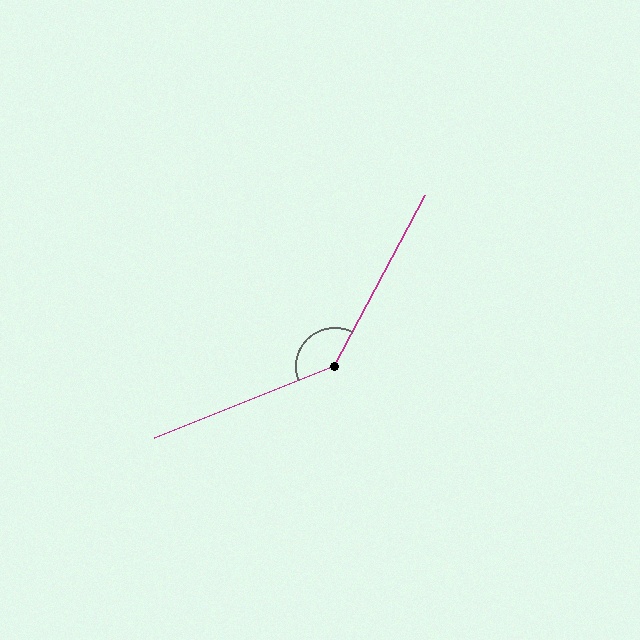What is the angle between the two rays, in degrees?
Approximately 140 degrees.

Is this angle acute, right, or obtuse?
It is obtuse.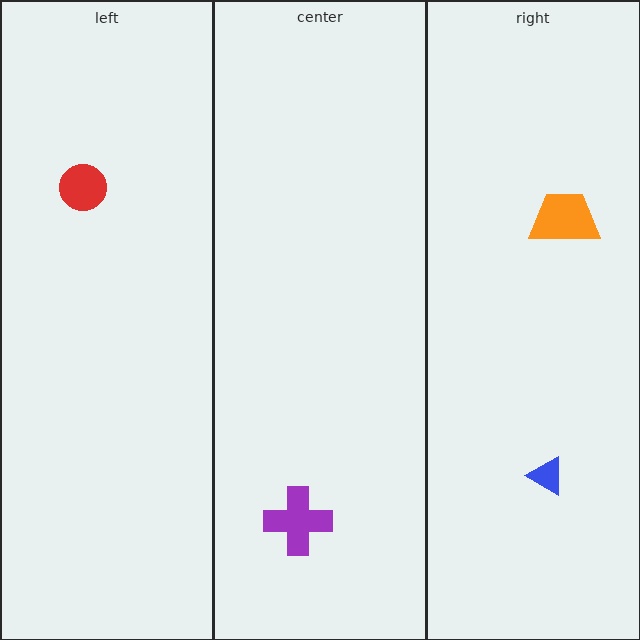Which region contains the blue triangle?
The right region.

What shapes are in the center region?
The purple cross.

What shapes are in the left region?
The red circle.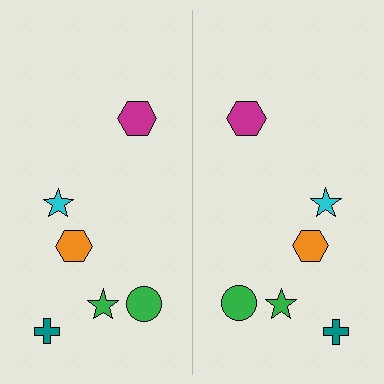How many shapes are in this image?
There are 12 shapes in this image.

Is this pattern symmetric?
Yes, this pattern has bilateral (reflection) symmetry.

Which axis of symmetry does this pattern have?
The pattern has a vertical axis of symmetry running through the center of the image.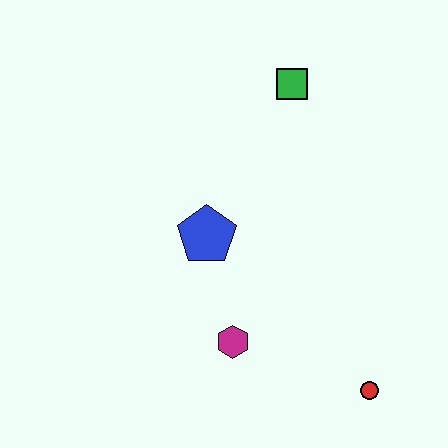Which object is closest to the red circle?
The magenta hexagon is closest to the red circle.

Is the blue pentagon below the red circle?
No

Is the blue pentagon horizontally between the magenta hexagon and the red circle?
No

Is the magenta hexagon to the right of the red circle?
No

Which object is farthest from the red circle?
The green square is farthest from the red circle.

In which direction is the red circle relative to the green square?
The red circle is below the green square.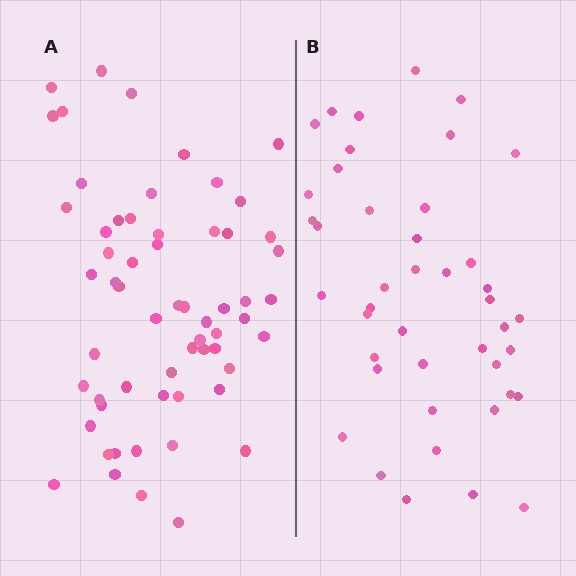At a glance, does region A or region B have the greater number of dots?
Region A (the left region) has more dots.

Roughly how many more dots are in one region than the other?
Region A has approximately 15 more dots than region B.